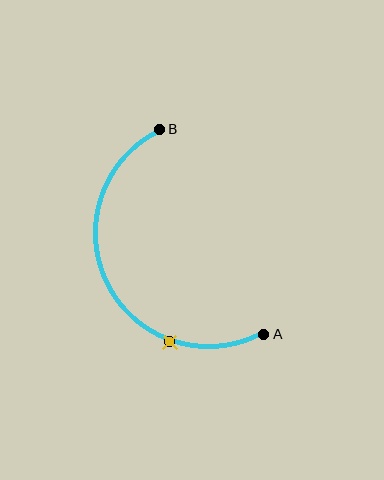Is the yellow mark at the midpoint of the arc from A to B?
No. The yellow mark lies on the arc but is closer to endpoint A. The arc midpoint would be at the point on the curve equidistant along the arc from both A and B.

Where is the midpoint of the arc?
The arc midpoint is the point on the curve farthest from the straight line joining A and B. It sits to the left of that line.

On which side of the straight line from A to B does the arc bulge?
The arc bulges to the left of the straight line connecting A and B.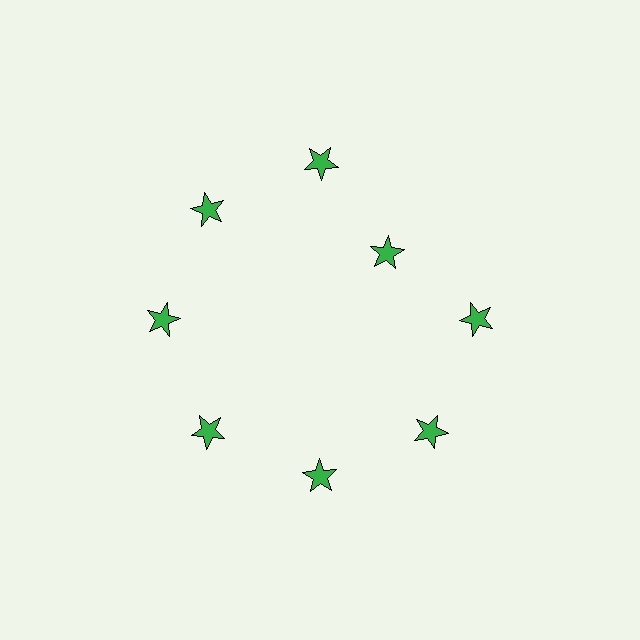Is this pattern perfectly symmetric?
No. The 8 green stars are arranged in a ring, but one element near the 2 o'clock position is pulled inward toward the center, breaking the 8-fold rotational symmetry.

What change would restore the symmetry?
The symmetry would be restored by moving it outward, back onto the ring so that all 8 stars sit at equal angles and equal distance from the center.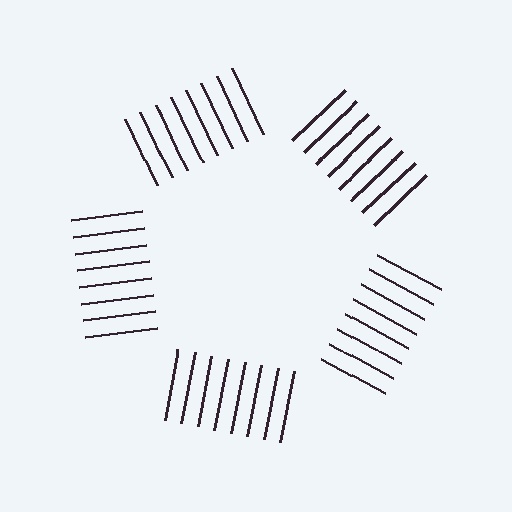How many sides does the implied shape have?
5 sides — the line-ends trace a pentagon.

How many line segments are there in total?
40 — 8 along each of the 5 edges.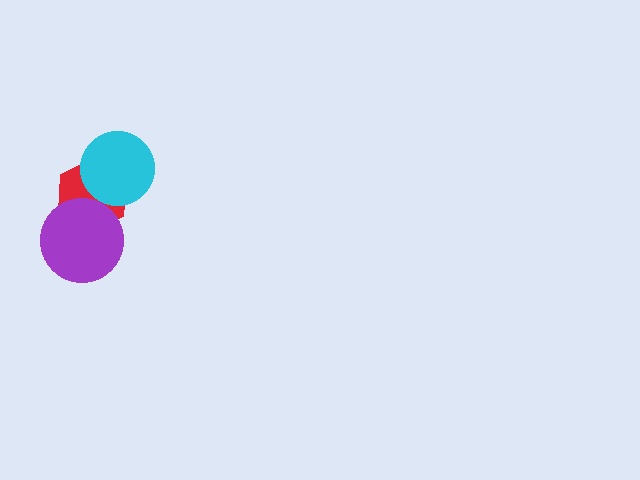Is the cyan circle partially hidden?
No, no other shape covers it.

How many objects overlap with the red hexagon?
2 objects overlap with the red hexagon.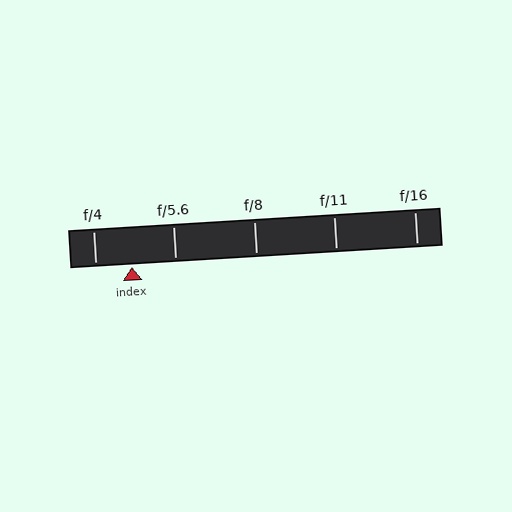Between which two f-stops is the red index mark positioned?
The index mark is between f/4 and f/5.6.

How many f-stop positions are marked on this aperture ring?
There are 5 f-stop positions marked.